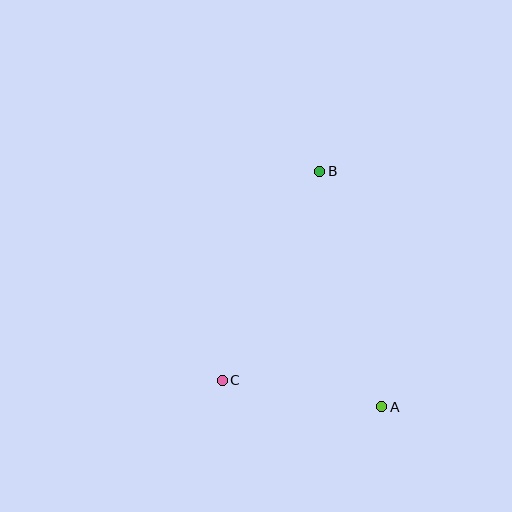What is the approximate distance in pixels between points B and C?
The distance between B and C is approximately 231 pixels.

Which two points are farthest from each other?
Points A and B are farthest from each other.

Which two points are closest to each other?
Points A and C are closest to each other.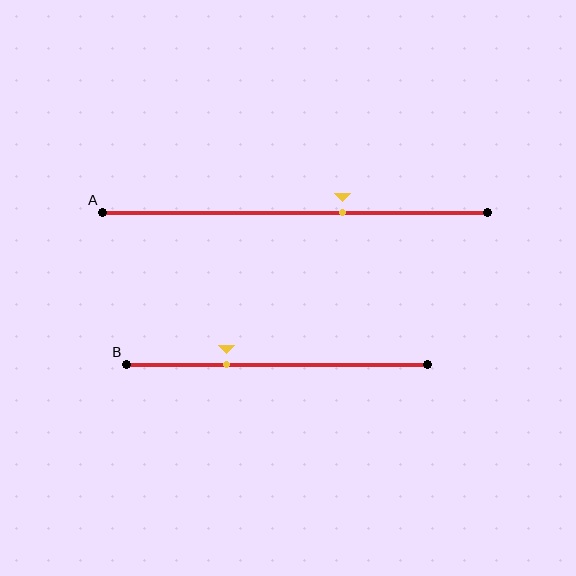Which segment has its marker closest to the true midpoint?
Segment A has its marker closest to the true midpoint.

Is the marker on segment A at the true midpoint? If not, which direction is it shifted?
No, the marker on segment A is shifted to the right by about 12% of the segment length.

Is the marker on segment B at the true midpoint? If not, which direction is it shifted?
No, the marker on segment B is shifted to the left by about 17% of the segment length.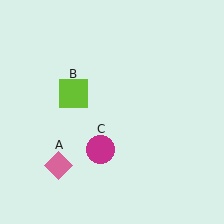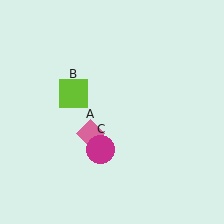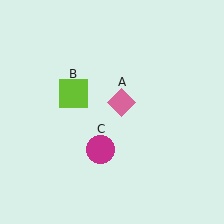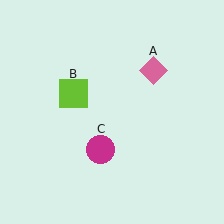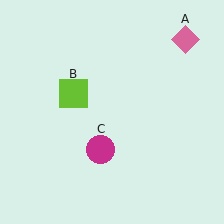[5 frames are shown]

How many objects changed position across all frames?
1 object changed position: pink diamond (object A).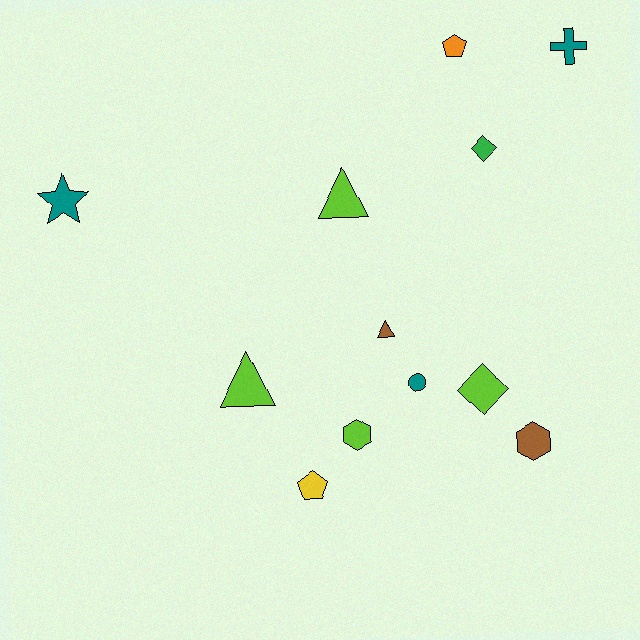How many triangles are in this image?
There are 3 triangles.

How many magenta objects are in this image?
There are no magenta objects.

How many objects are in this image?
There are 12 objects.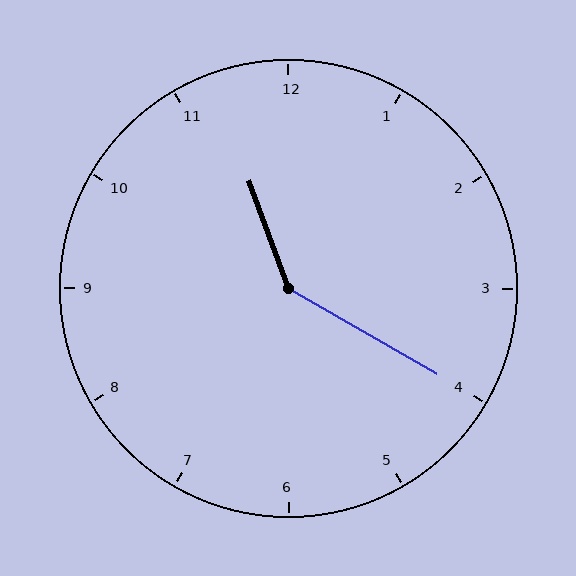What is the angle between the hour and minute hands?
Approximately 140 degrees.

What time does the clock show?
11:20.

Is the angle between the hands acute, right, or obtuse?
It is obtuse.